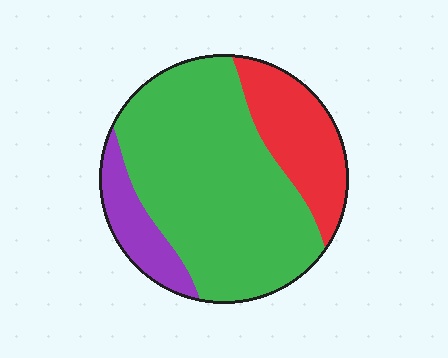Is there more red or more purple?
Red.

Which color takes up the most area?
Green, at roughly 65%.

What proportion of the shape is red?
Red takes up less than a quarter of the shape.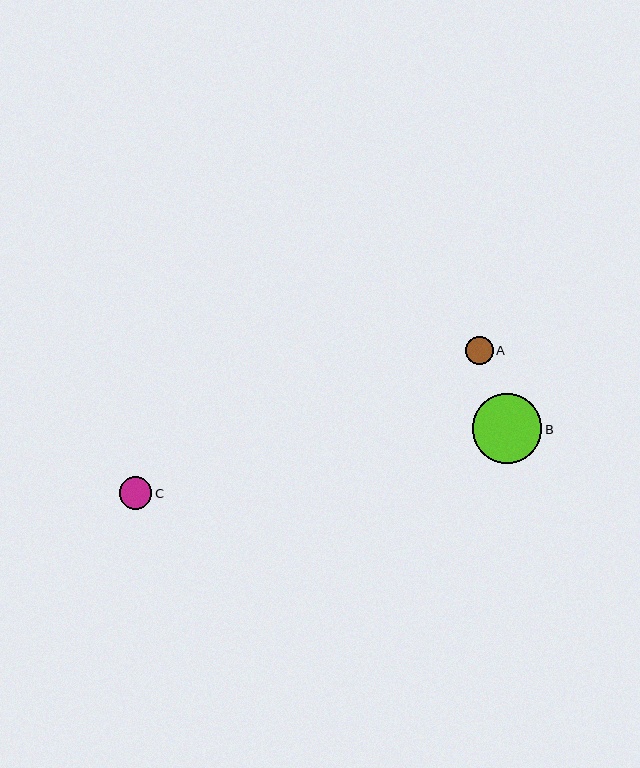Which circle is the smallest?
Circle A is the smallest with a size of approximately 28 pixels.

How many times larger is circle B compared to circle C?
Circle B is approximately 2.2 times the size of circle C.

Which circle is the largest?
Circle B is the largest with a size of approximately 70 pixels.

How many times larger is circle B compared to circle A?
Circle B is approximately 2.5 times the size of circle A.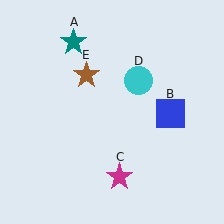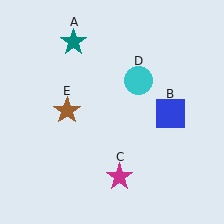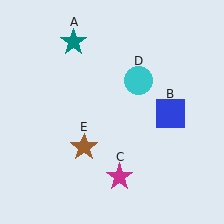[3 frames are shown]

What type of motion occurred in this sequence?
The brown star (object E) rotated counterclockwise around the center of the scene.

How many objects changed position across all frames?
1 object changed position: brown star (object E).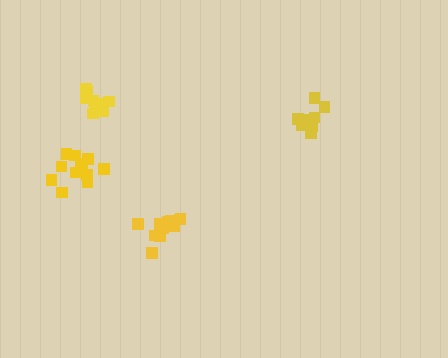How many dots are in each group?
Group 1: 12 dots, Group 2: 8 dots, Group 3: 11 dots, Group 4: 10 dots (41 total).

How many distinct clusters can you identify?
There are 4 distinct clusters.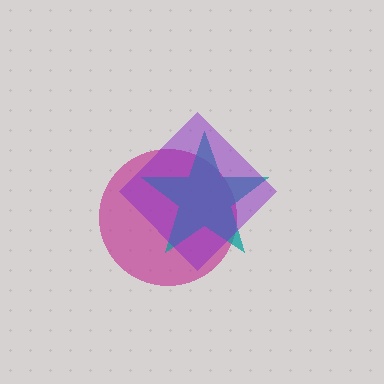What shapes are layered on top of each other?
The layered shapes are: a magenta circle, a teal star, a purple diamond.